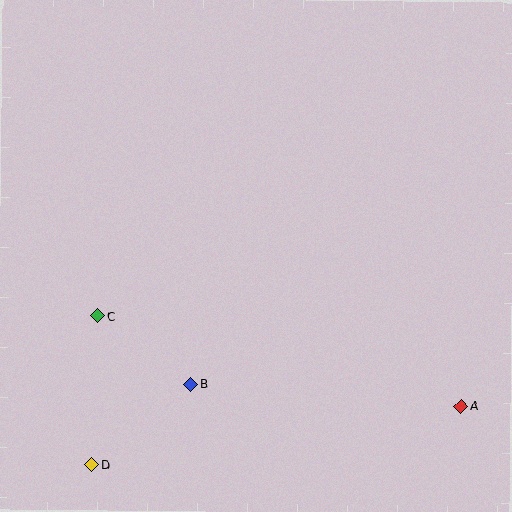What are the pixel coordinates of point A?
Point A is at (461, 406).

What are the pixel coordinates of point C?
Point C is at (98, 316).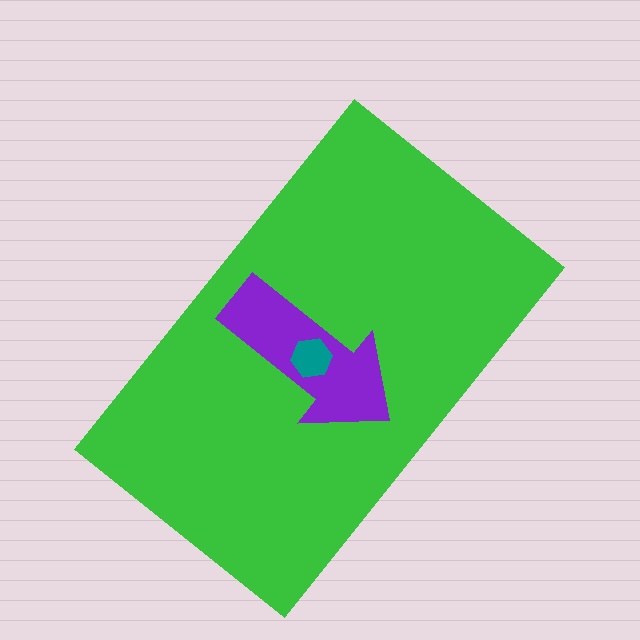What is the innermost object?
The teal hexagon.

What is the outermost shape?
The green rectangle.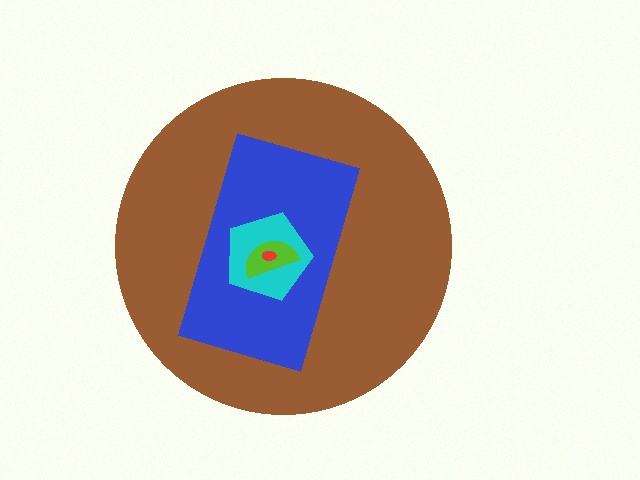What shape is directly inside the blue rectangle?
The cyan pentagon.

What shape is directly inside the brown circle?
The blue rectangle.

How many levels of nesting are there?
5.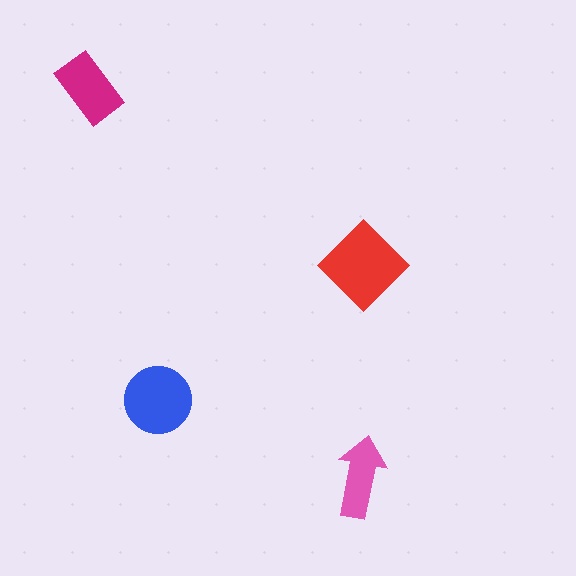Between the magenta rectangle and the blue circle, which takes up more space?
The blue circle.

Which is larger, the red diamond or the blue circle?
The red diamond.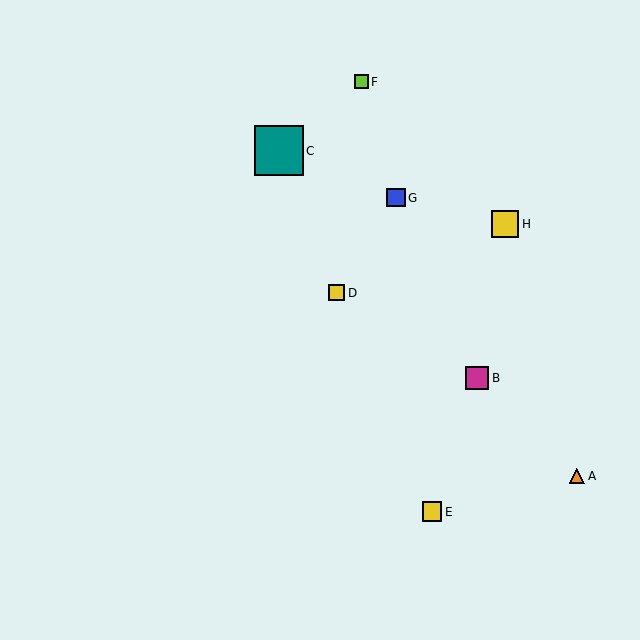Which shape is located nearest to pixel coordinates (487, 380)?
The magenta square (labeled B) at (477, 378) is nearest to that location.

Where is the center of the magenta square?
The center of the magenta square is at (477, 378).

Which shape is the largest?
The teal square (labeled C) is the largest.